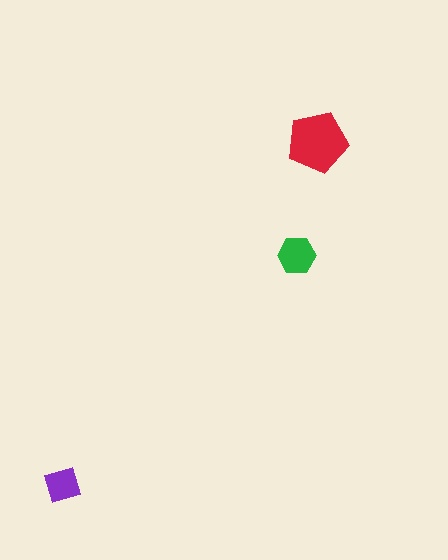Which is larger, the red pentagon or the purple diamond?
The red pentagon.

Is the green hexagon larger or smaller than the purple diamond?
Larger.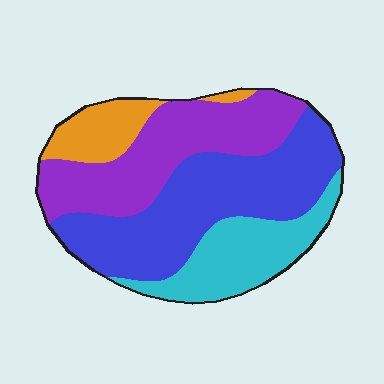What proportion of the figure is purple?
Purple covers 30% of the figure.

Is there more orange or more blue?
Blue.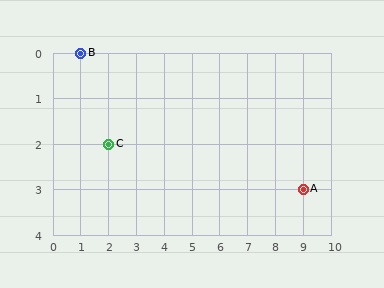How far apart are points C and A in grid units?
Points C and A are 7 columns and 1 row apart (about 7.1 grid units diagonally).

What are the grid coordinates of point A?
Point A is at grid coordinates (9, 3).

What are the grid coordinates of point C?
Point C is at grid coordinates (2, 2).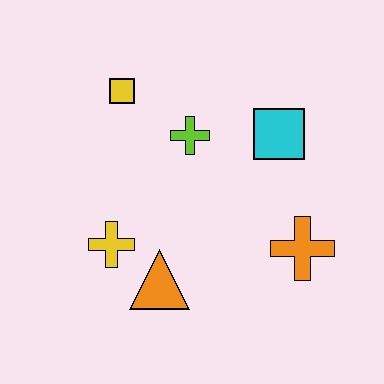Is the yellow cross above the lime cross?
No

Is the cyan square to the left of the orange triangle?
No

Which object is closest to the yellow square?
The lime cross is closest to the yellow square.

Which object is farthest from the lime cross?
The orange cross is farthest from the lime cross.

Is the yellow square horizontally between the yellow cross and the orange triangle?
Yes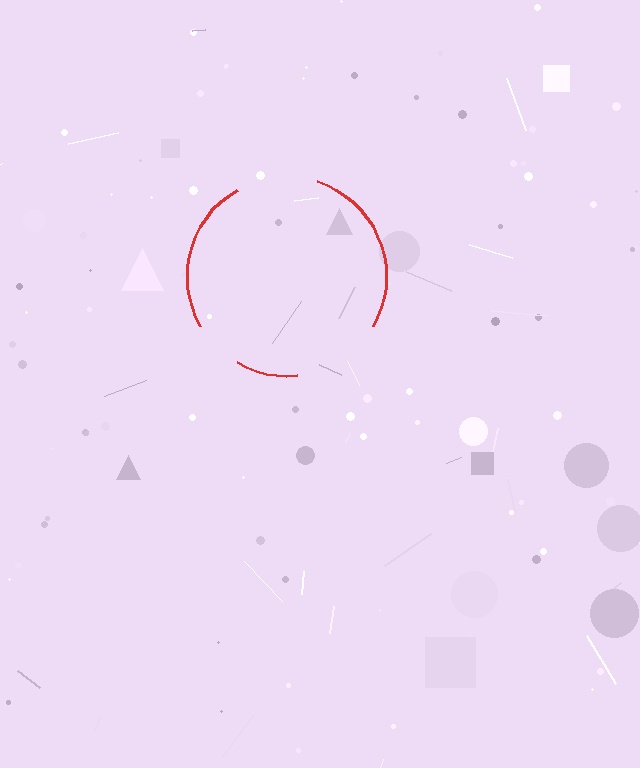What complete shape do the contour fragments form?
The contour fragments form a circle.